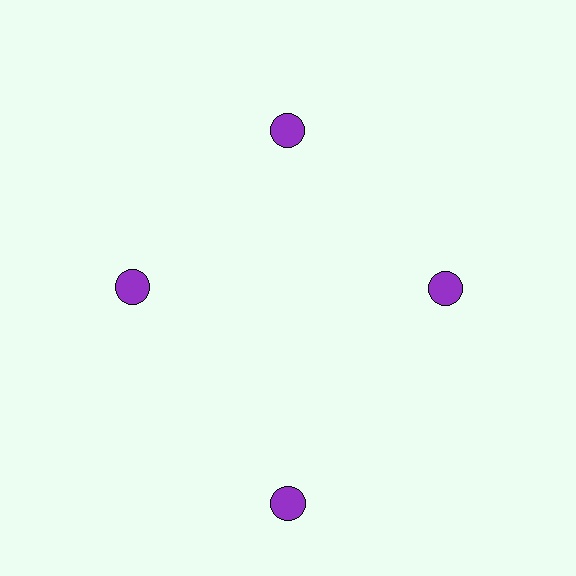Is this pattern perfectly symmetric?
No. The 4 purple circles are arranged in a ring, but one element near the 6 o'clock position is pushed outward from the center, breaking the 4-fold rotational symmetry.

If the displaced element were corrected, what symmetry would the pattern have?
It would have 4-fold rotational symmetry — the pattern would map onto itself every 90 degrees.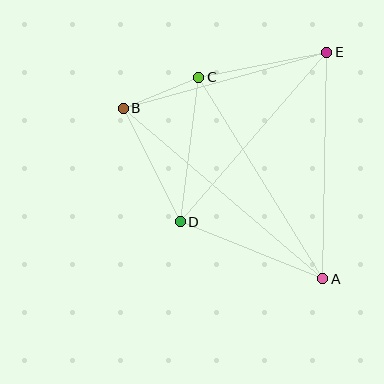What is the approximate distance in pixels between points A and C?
The distance between A and C is approximately 237 pixels.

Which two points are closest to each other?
Points B and C are closest to each other.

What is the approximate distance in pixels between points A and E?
The distance between A and E is approximately 227 pixels.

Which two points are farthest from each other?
Points A and B are farthest from each other.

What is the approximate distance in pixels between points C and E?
The distance between C and E is approximately 131 pixels.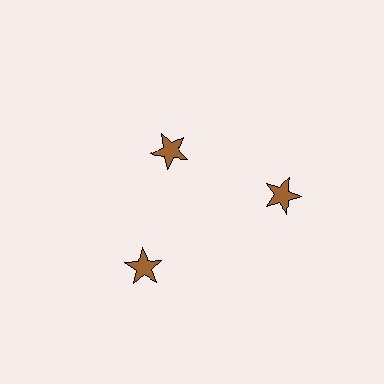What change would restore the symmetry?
The symmetry would be restored by moving it outward, back onto the ring so that all 3 stars sit at equal angles and equal distance from the center.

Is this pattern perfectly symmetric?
No. The 3 brown stars are arranged in a ring, but one element near the 11 o'clock position is pulled inward toward the center, breaking the 3-fold rotational symmetry.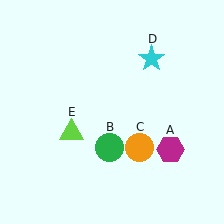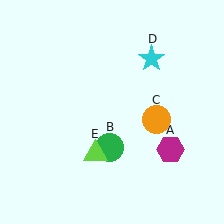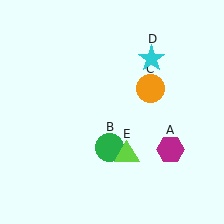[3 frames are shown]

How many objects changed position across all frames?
2 objects changed position: orange circle (object C), lime triangle (object E).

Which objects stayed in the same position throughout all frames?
Magenta hexagon (object A) and green circle (object B) and cyan star (object D) remained stationary.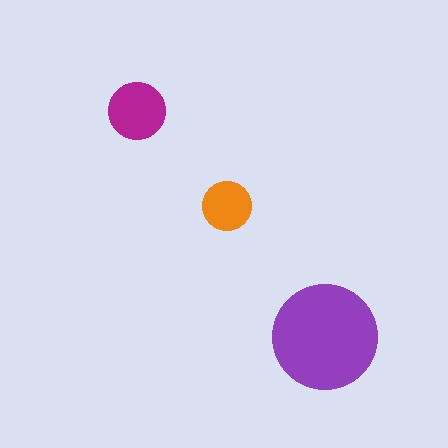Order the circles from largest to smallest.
the purple one, the magenta one, the orange one.